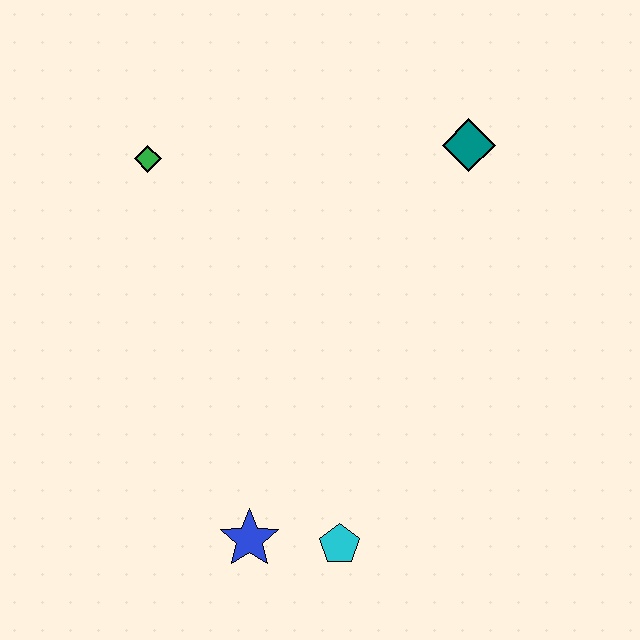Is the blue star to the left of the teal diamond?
Yes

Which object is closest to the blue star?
The cyan pentagon is closest to the blue star.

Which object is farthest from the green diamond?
The cyan pentagon is farthest from the green diamond.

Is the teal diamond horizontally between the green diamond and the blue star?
No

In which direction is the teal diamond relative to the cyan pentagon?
The teal diamond is above the cyan pentagon.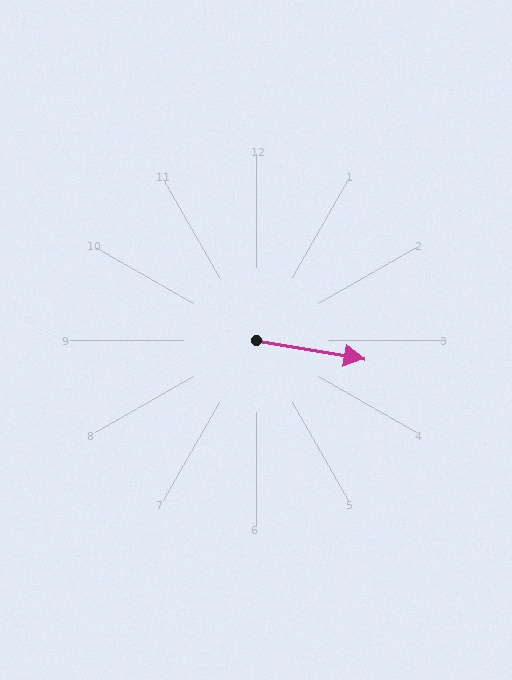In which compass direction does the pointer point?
East.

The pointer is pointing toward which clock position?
Roughly 3 o'clock.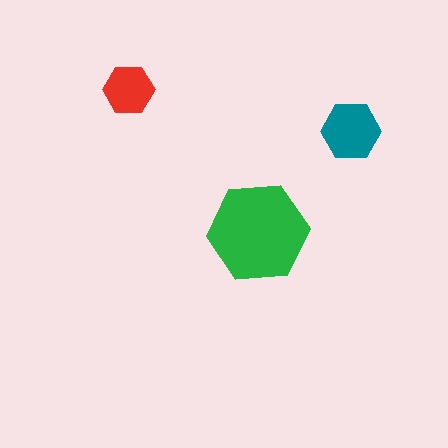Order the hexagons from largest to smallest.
the green one, the teal one, the red one.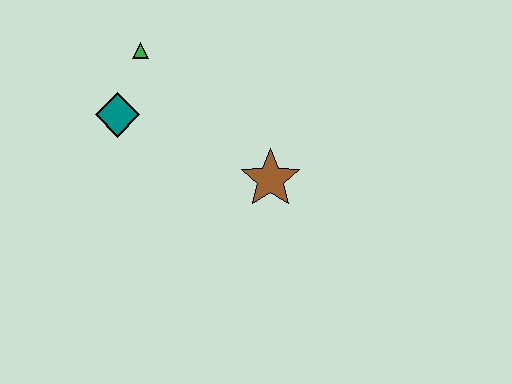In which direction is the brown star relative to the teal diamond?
The brown star is to the right of the teal diamond.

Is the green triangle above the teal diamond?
Yes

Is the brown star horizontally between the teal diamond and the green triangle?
No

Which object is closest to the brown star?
The teal diamond is closest to the brown star.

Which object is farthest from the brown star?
The green triangle is farthest from the brown star.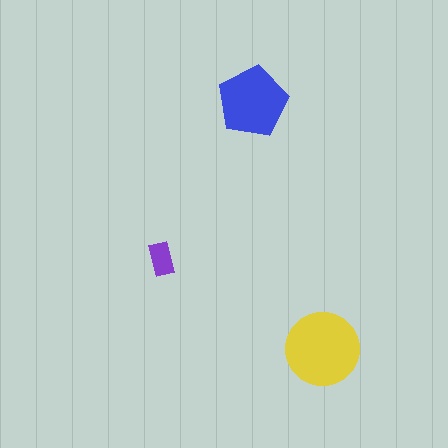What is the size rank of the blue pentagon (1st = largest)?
2nd.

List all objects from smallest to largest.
The purple rectangle, the blue pentagon, the yellow circle.